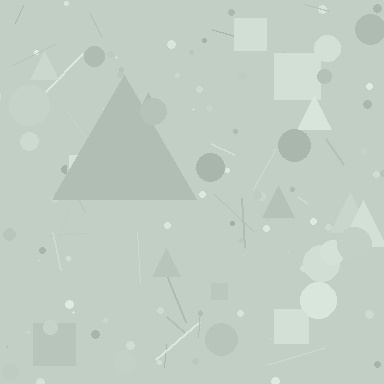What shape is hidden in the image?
A triangle is hidden in the image.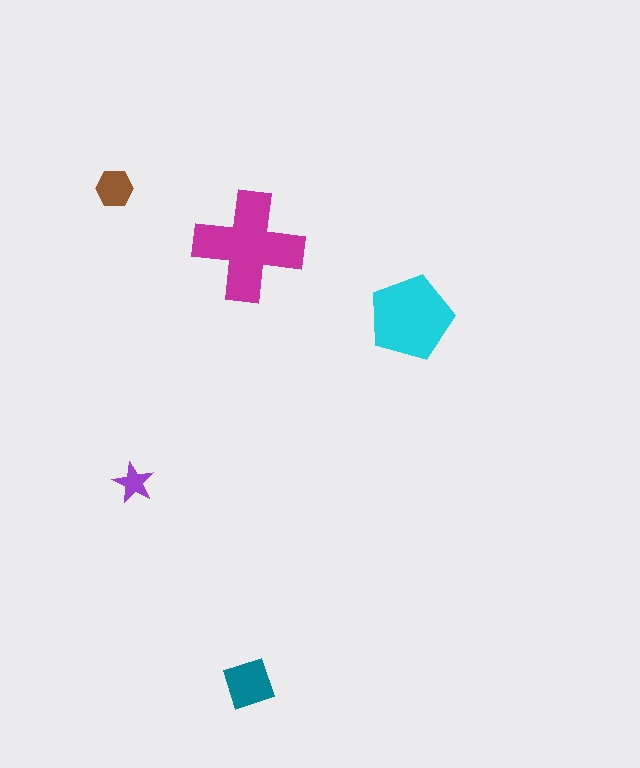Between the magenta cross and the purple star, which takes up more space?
The magenta cross.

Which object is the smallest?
The purple star.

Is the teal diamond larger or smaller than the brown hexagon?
Larger.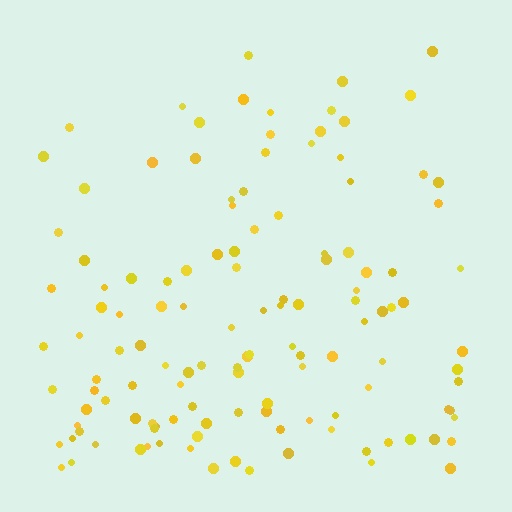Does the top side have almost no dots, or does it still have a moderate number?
Still a moderate number, just noticeably fewer than the bottom.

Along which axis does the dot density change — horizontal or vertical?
Vertical.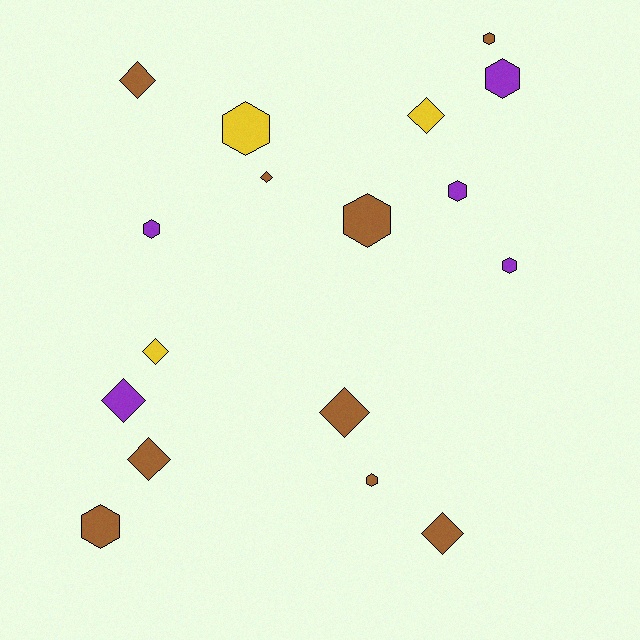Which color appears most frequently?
Brown, with 9 objects.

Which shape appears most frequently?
Hexagon, with 9 objects.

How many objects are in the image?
There are 17 objects.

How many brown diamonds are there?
There are 5 brown diamonds.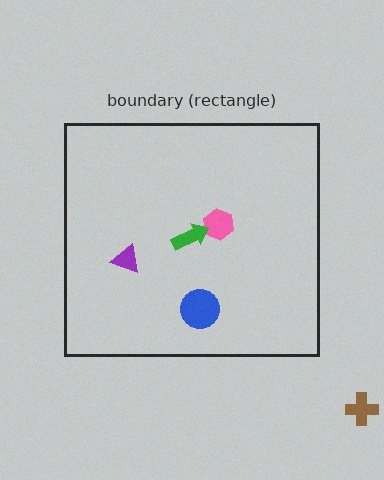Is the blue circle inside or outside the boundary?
Inside.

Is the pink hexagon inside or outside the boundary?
Inside.